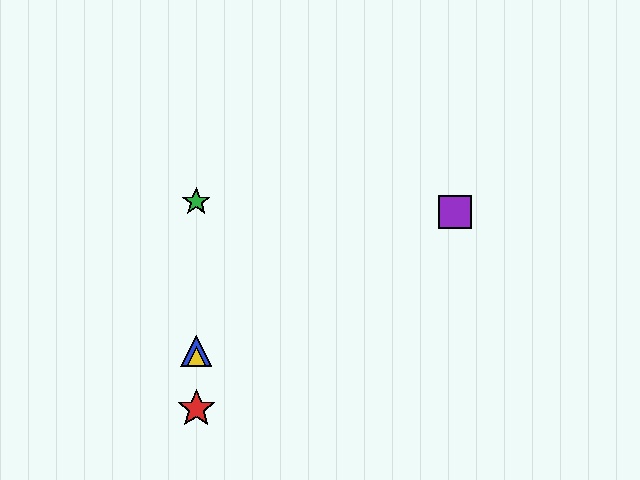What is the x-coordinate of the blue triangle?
The blue triangle is at x≈196.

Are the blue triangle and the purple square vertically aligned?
No, the blue triangle is at x≈196 and the purple square is at x≈455.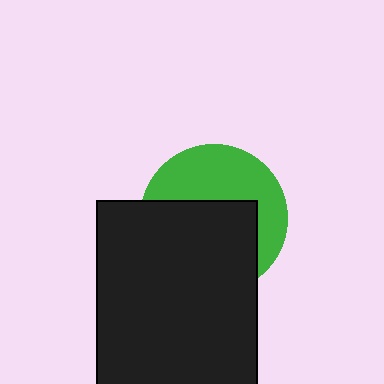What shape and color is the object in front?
The object in front is a black rectangle.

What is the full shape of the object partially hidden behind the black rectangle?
The partially hidden object is a green circle.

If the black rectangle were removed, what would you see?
You would see the complete green circle.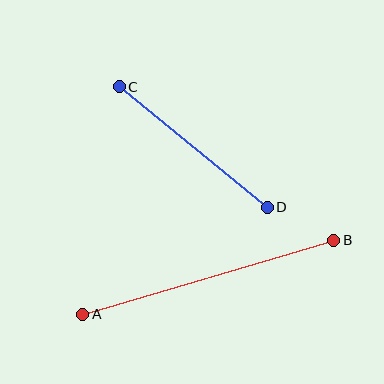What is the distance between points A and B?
The distance is approximately 262 pixels.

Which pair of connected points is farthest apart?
Points A and B are farthest apart.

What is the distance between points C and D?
The distance is approximately 191 pixels.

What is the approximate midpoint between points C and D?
The midpoint is at approximately (193, 147) pixels.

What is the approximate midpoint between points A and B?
The midpoint is at approximately (208, 277) pixels.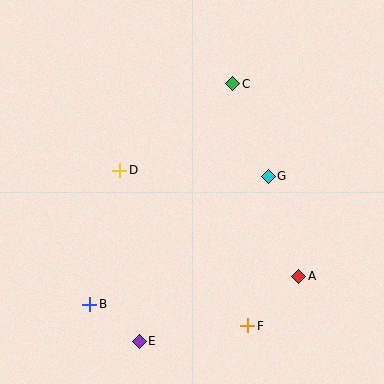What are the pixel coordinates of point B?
Point B is at (90, 304).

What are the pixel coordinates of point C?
Point C is at (233, 84).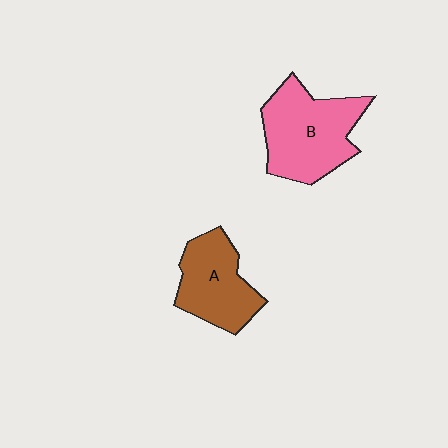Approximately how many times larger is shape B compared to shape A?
Approximately 1.3 times.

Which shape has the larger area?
Shape B (pink).